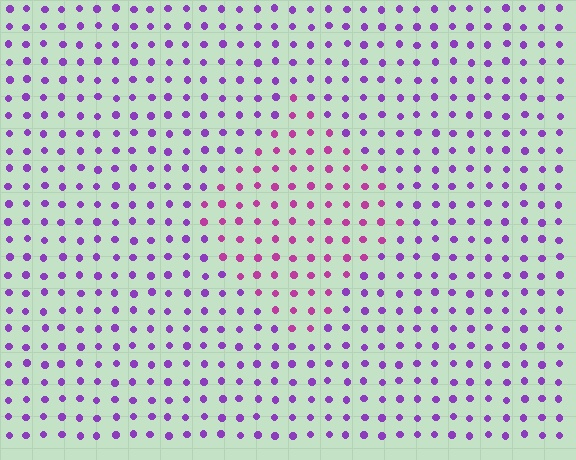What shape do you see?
I see a diamond.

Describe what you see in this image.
The image is filled with small purple elements in a uniform arrangement. A diamond-shaped region is visible where the elements are tinted to a slightly different hue, forming a subtle color boundary.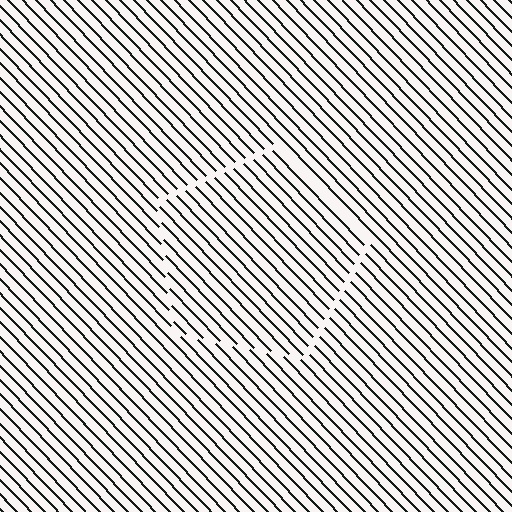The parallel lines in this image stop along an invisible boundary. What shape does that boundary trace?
An illusory pentagon. The interior of the shape contains the same grating, shifted by half a period — the contour is defined by the phase discontinuity where line-ends from the inner and outer gratings abut.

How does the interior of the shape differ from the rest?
The interior of the shape contains the same grating, shifted by half a period — the contour is defined by the phase discontinuity where line-ends from the inner and outer gratings abut.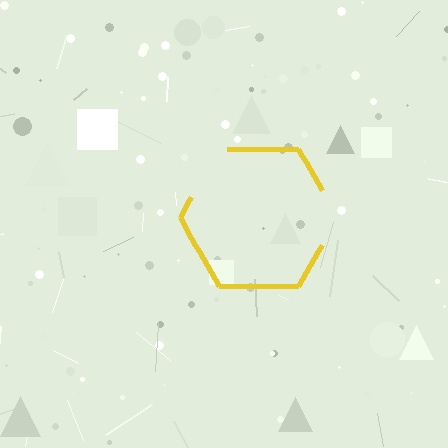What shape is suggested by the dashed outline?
The dashed outline suggests a hexagon.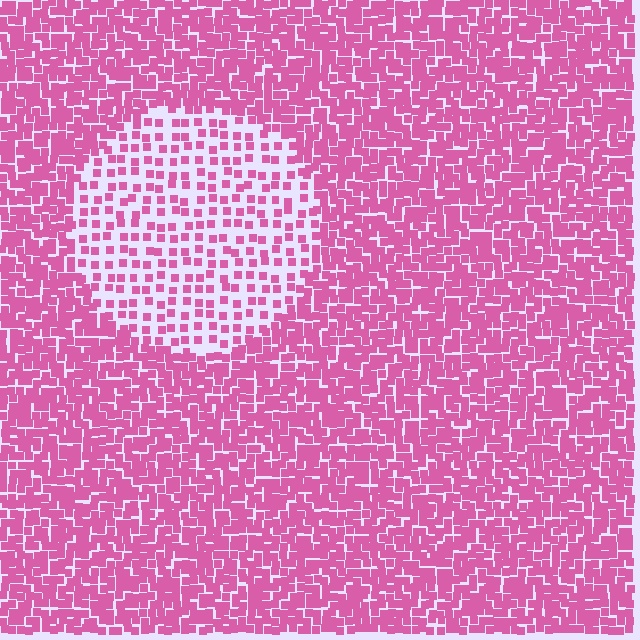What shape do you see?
I see a circle.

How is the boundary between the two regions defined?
The boundary is defined by a change in element density (approximately 2.4x ratio). All elements are the same color, size, and shape.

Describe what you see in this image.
The image contains small pink elements arranged at two different densities. A circle-shaped region is visible where the elements are less densely packed than the surrounding area.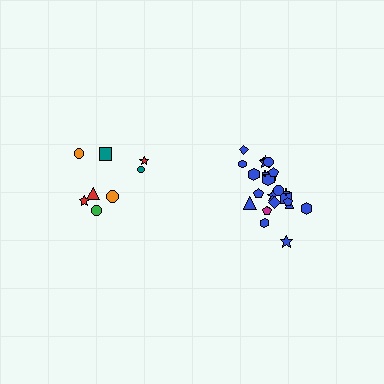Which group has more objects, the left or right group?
The right group.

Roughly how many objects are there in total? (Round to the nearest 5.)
Roughly 35 objects in total.